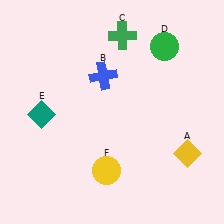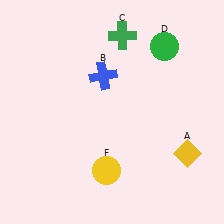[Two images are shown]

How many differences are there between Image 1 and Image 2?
There is 1 difference between the two images.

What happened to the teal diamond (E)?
The teal diamond (E) was removed in Image 2. It was in the bottom-left area of Image 1.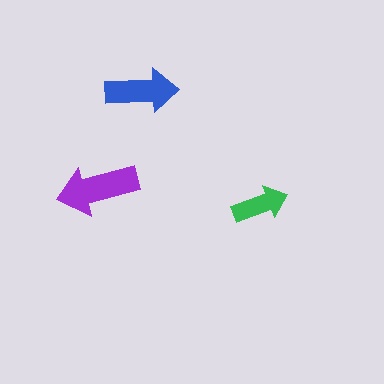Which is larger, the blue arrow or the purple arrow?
The purple one.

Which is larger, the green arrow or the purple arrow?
The purple one.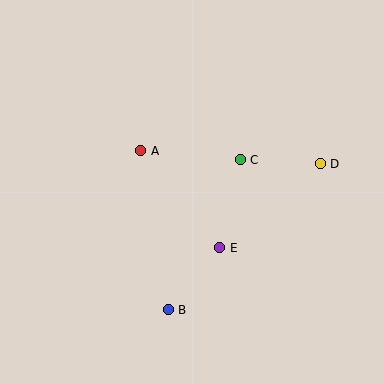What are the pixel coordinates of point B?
Point B is at (168, 310).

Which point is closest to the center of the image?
Point C at (240, 160) is closest to the center.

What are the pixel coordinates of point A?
Point A is at (141, 151).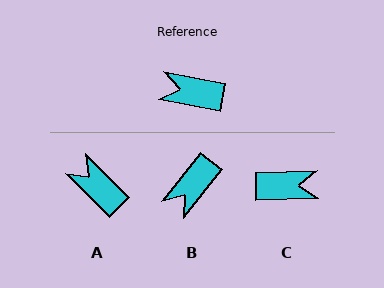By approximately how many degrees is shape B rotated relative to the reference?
Approximately 62 degrees counter-clockwise.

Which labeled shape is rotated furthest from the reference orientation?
C, about 168 degrees away.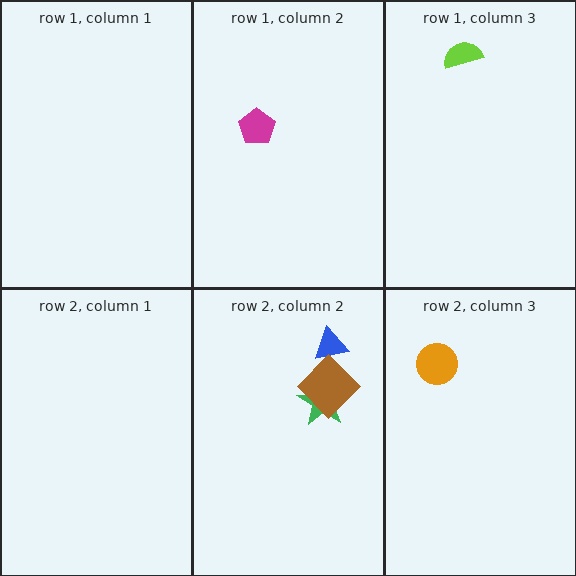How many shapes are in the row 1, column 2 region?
1.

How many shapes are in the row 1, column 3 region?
1.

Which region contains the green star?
The row 2, column 2 region.